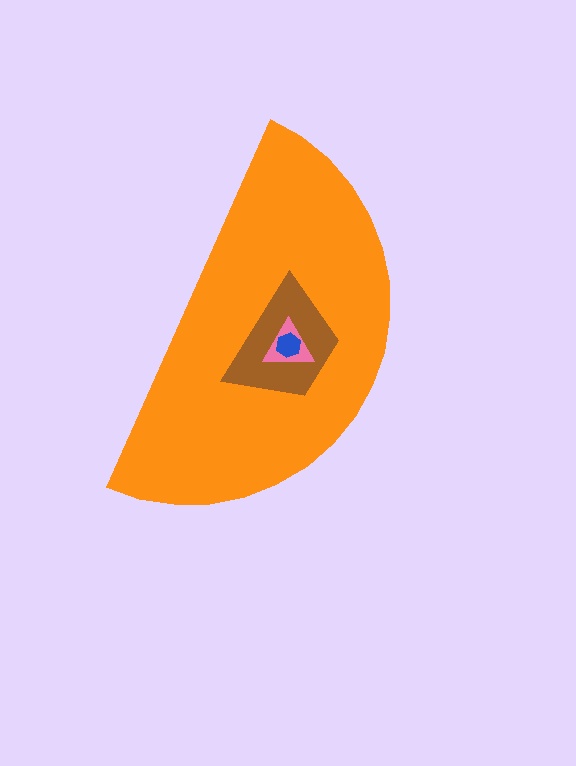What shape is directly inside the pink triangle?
The blue hexagon.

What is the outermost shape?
The orange semicircle.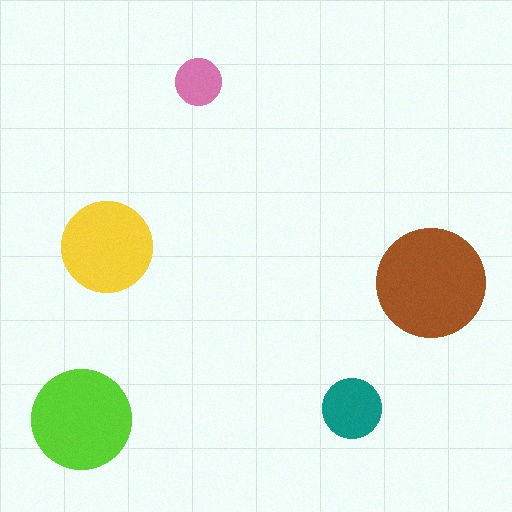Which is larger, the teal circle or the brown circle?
The brown one.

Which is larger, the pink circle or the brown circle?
The brown one.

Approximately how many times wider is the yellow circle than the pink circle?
About 2 times wider.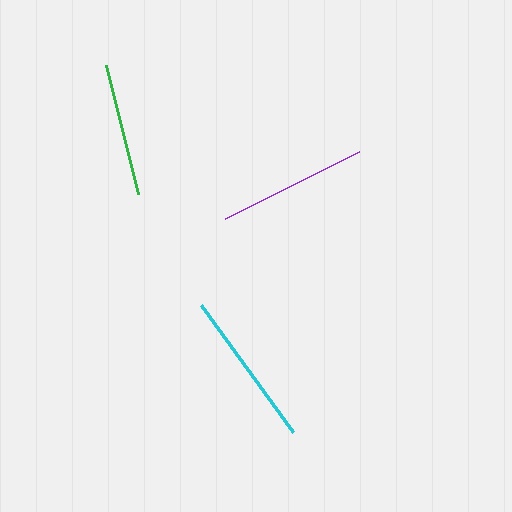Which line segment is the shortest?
The green line is the shortest at approximately 133 pixels.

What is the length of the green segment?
The green segment is approximately 133 pixels long.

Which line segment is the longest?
The cyan line is the longest at approximately 157 pixels.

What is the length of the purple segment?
The purple segment is approximately 149 pixels long.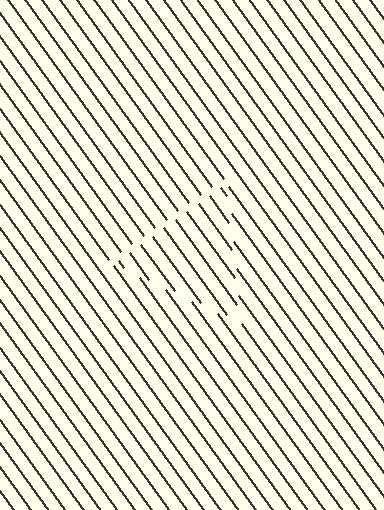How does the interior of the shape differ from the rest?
The interior of the shape contains the same grating, shifted by half a period — the contour is defined by the phase discontinuity where line-ends from the inner and outer gratings abut.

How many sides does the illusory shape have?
3 sides — the line-ends trace a triangle.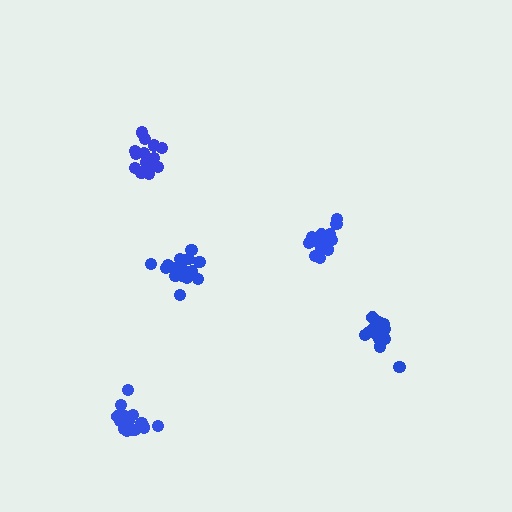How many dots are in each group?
Group 1: 13 dots, Group 2: 14 dots, Group 3: 15 dots, Group 4: 17 dots, Group 5: 17 dots (76 total).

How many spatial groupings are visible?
There are 5 spatial groupings.